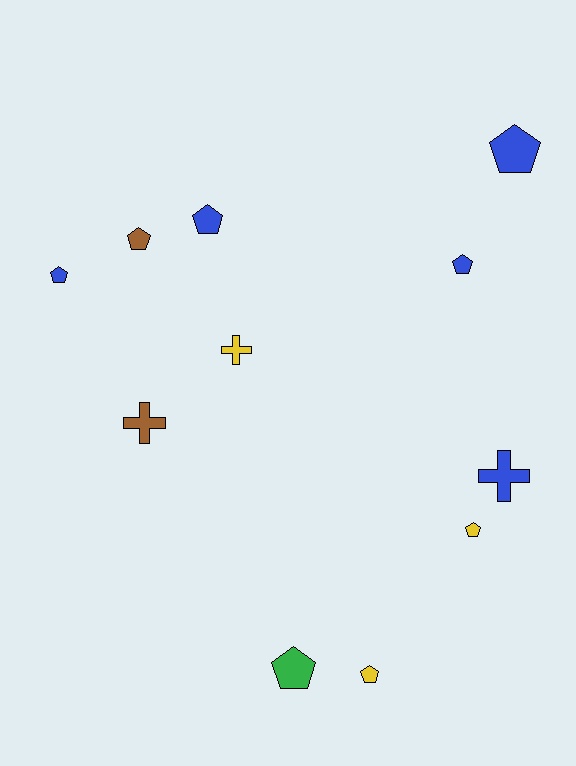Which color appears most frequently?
Blue, with 5 objects.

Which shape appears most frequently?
Pentagon, with 8 objects.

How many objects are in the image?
There are 11 objects.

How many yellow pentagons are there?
There are 2 yellow pentagons.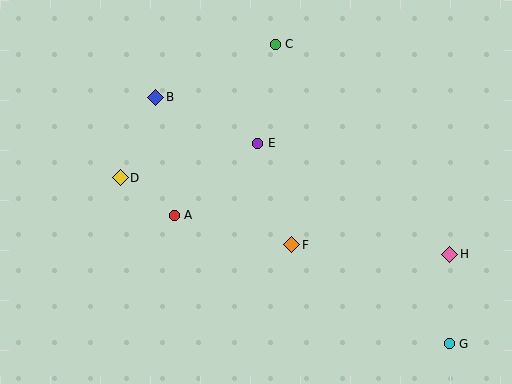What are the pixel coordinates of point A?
Point A is at (174, 215).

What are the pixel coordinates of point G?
Point G is at (449, 344).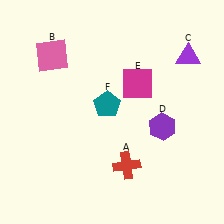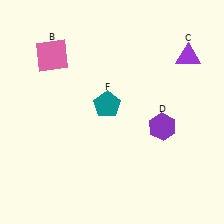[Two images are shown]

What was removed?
The magenta square (E), the red cross (A) were removed in Image 2.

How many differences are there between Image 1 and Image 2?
There are 2 differences between the two images.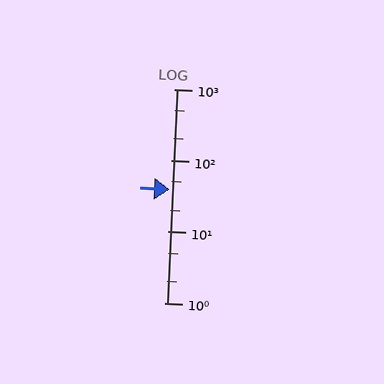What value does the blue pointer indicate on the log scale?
The pointer indicates approximately 39.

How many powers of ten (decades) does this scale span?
The scale spans 3 decades, from 1 to 1000.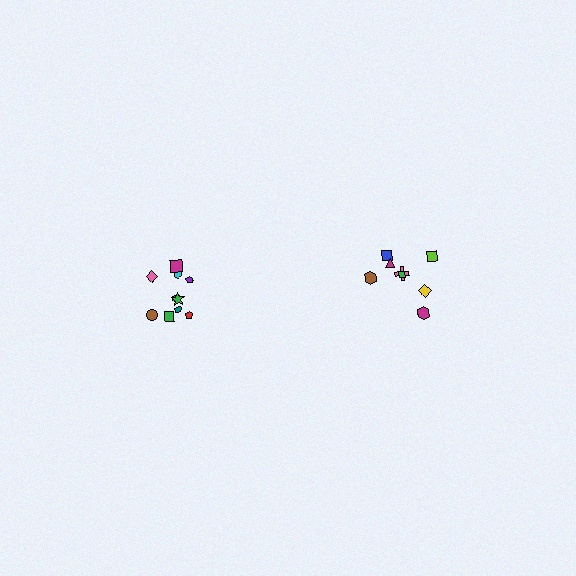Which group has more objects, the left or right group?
The left group.